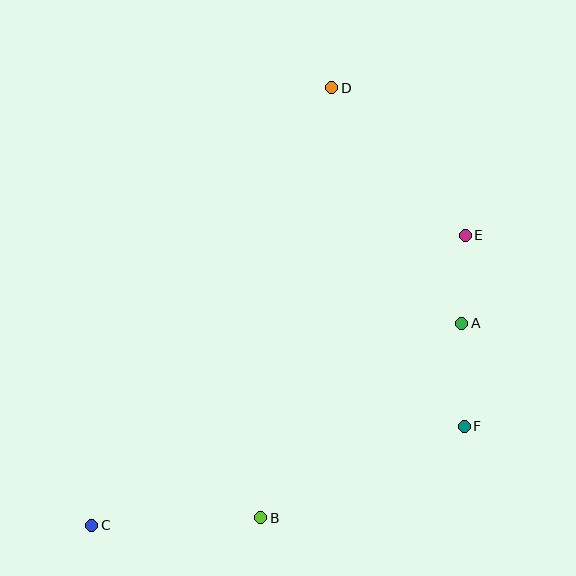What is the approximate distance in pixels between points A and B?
The distance between A and B is approximately 280 pixels.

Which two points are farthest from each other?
Points C and D are farthest from each other.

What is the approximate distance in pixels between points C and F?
The distance between C and F is approximately 385 pixels.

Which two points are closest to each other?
Points A and E are closest to each other.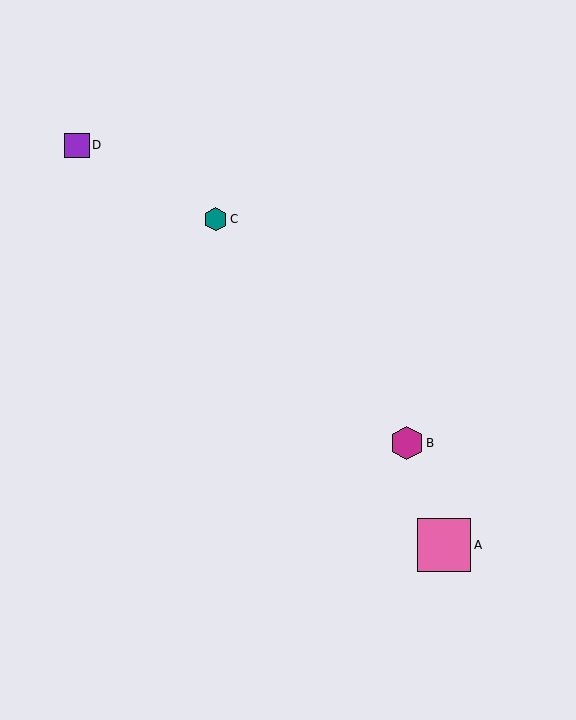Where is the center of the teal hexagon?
The center of the teal hexagon is at (216, 219).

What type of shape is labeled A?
Shape A is a pink square.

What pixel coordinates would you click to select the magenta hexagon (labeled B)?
Click at (407, 443) to select the magenta hexagon B.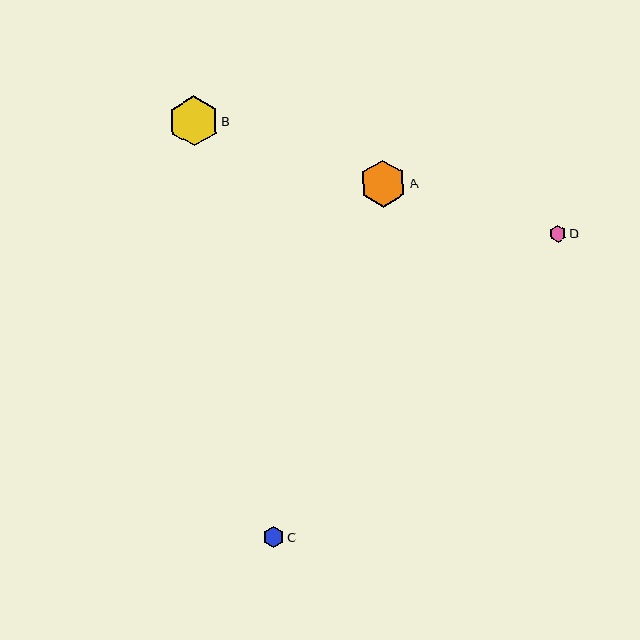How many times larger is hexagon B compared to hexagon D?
Hexagon B is approximately 3.0 times the size of hexagon D.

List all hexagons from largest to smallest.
From largest to smallest: B, A, C, D.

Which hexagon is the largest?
Hexagon B is the largest with a size of approximately 50 pixels.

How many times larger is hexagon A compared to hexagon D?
Hexagon A is approximately 2.8 times the size of hexagon D.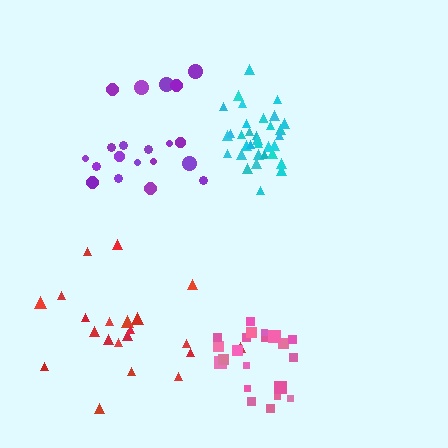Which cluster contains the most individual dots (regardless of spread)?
Cyan (34).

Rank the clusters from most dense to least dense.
cyan, pink, purple, red.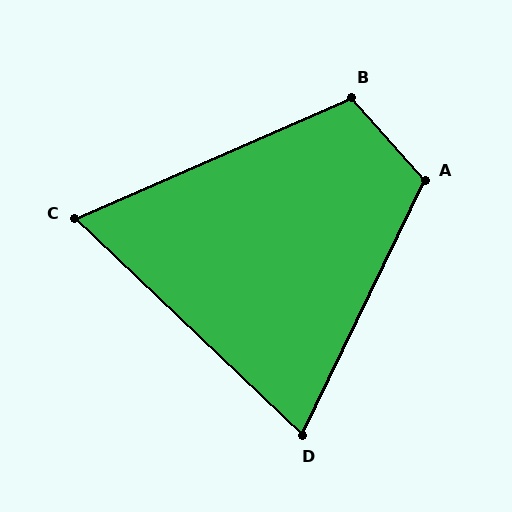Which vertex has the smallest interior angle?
C, at approximately 67 degrees.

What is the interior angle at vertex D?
Approximately 72 degrees (acute).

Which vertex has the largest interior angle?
A, at approximately 113 degrees.